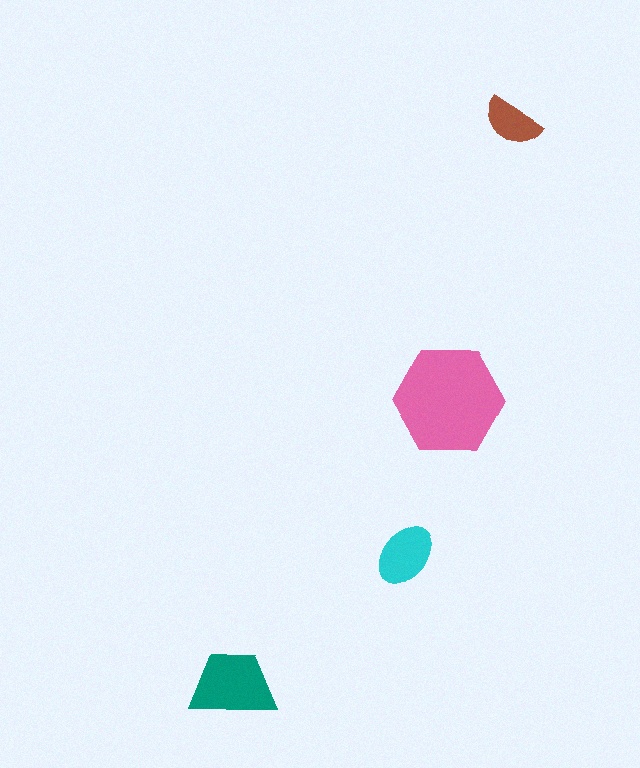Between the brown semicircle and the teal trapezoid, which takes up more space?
The teal trapezoid.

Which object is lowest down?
The teal trapezoid is bottommost.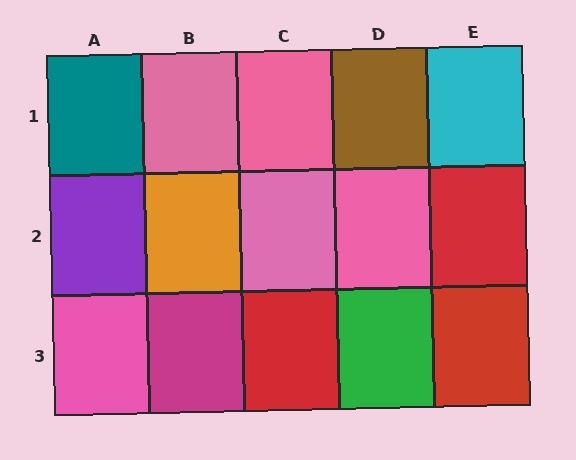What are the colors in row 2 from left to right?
Purple, orange, pink, pink, red.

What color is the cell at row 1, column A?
Teal.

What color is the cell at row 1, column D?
Brown.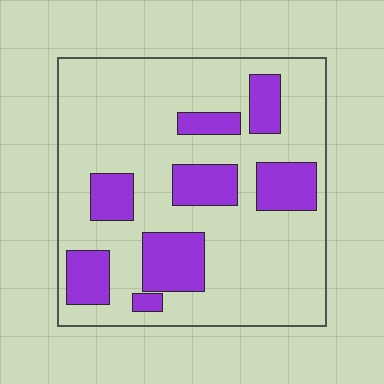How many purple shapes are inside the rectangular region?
8.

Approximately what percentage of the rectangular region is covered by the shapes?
Approximately 25%.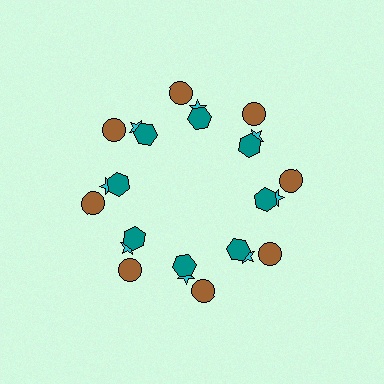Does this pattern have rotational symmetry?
Yes, this pattern has 8-fold rotational symmetry. It looks the same after rotating 45 degrees around the center.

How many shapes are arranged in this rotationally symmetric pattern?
There are 24 shapes, arranged in 8 groups of 3.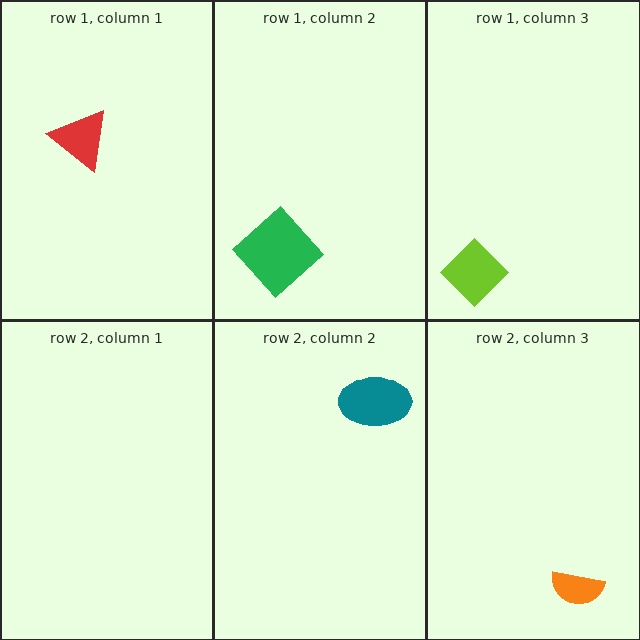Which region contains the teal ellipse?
The row 2, column 2 region.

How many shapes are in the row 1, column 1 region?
1.